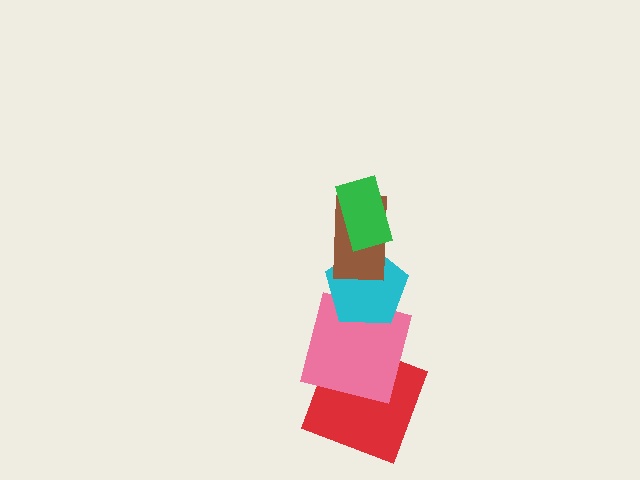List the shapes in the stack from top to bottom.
From top to bottom: the green rectangle, the brown rectangle, the cyan pentagon, the pink square, the red square.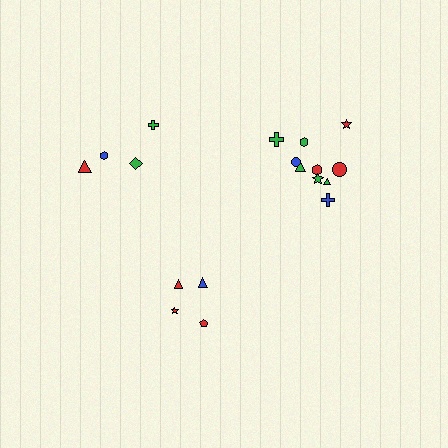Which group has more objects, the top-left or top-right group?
The top-right group.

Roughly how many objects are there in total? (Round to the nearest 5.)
Roughly 20 objects in total.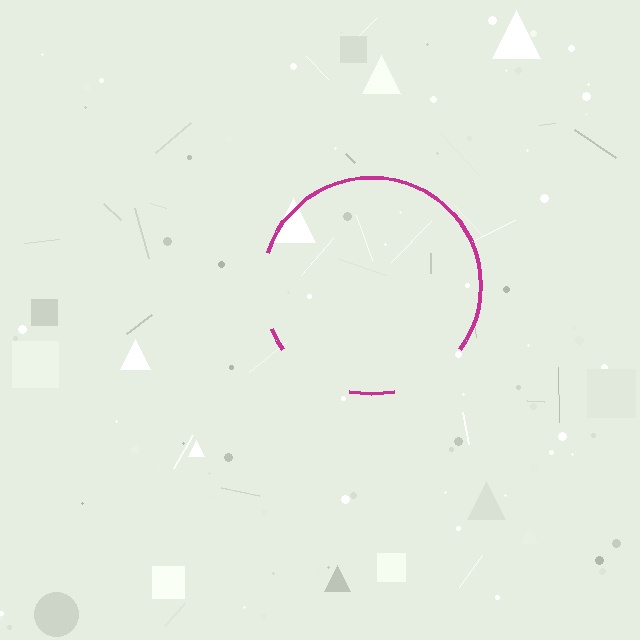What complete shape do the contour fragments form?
The contour fragments form a circle.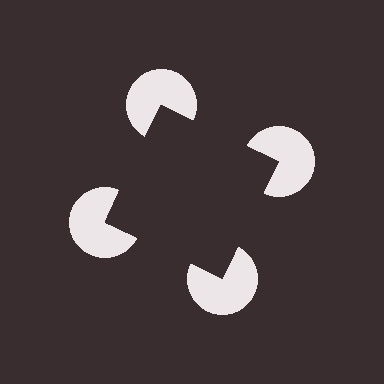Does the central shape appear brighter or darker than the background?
It typically appears slightly darker than the background, even though no actual brightness change is drawn.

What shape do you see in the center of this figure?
An illusory square — its edges are inferred from the aligned wedge cuts in the pac-man discs, not physically drawn.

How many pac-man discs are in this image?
There are 4 — one at each vertex of the illusory square.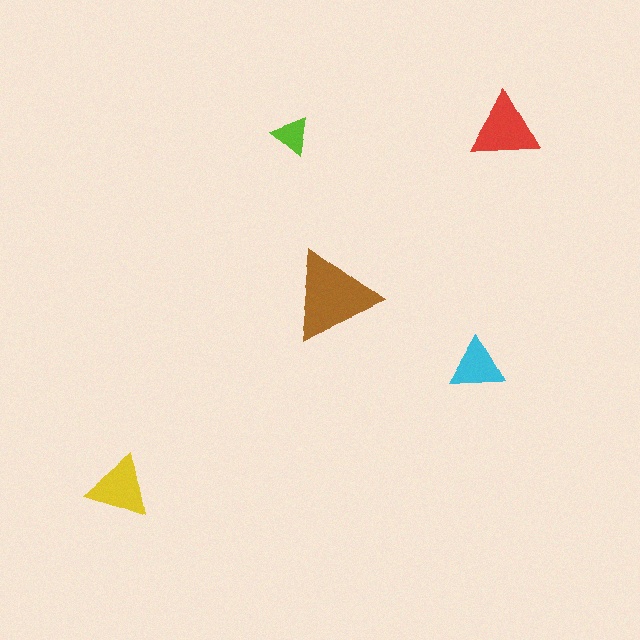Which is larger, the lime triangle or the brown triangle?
The brown one.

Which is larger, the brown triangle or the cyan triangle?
The brown one.